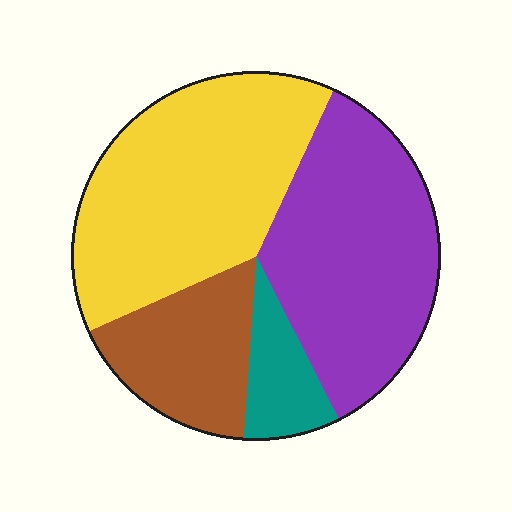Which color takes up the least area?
Teal, at roughly 10%.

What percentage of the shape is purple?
Purple takes up about three eighths (3/8) of the shape.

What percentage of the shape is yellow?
Yellow covers 39% of the shape.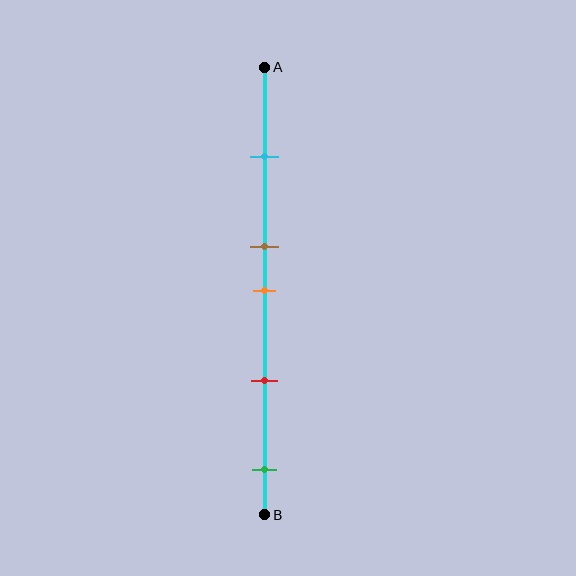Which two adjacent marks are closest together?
The brown and orange marks are the closest adjacent pair.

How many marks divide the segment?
There are 5 marks dividing the segment.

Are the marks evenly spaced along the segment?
No, the marks are not evenly spaced.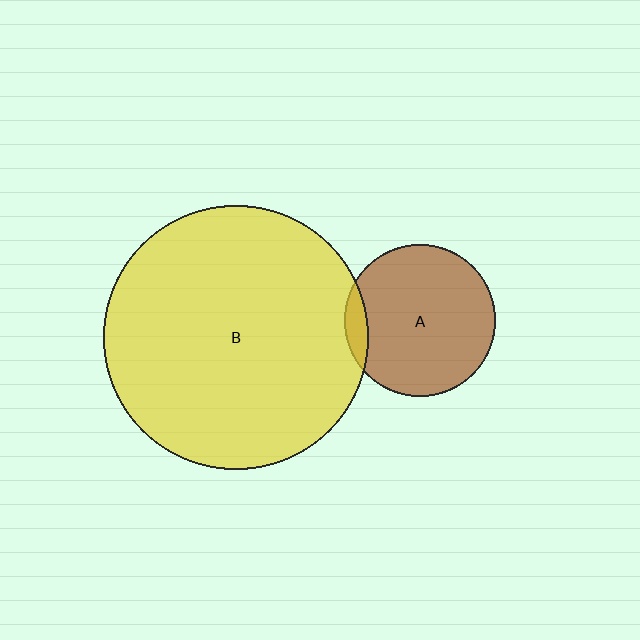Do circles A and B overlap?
Yes.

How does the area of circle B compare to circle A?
Approximately 3.1 times.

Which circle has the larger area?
Circle B (yellow).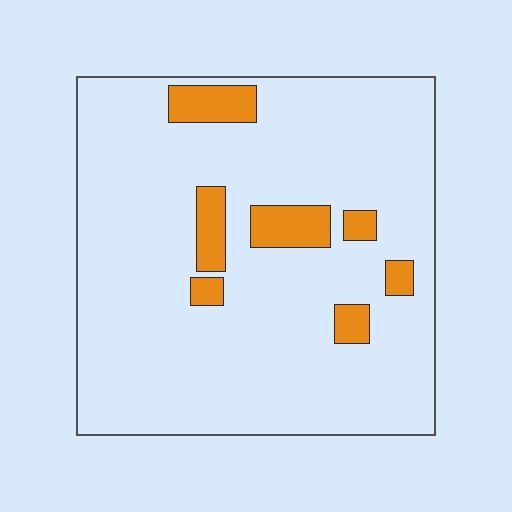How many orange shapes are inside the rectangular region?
7.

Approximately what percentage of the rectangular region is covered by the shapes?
Approximately 10%.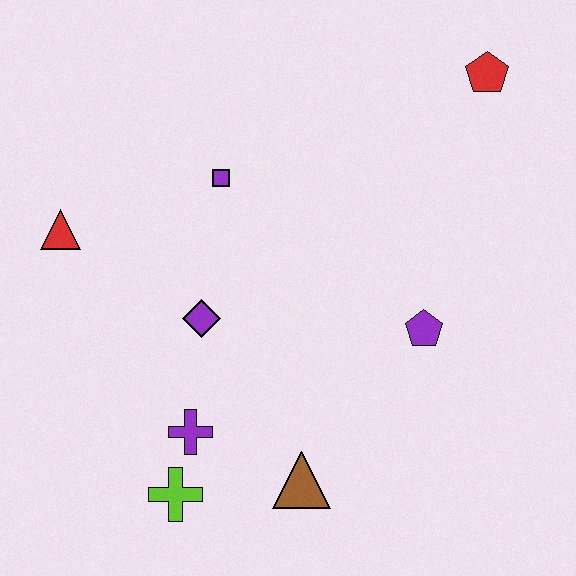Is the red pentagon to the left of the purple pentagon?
No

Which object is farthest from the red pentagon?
The lime cross is farthest from the red pentagon.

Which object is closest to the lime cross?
The purple cross is closest to the lime cross.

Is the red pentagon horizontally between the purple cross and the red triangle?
No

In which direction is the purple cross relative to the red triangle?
The purple cross is below the red triangle.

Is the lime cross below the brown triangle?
Yes